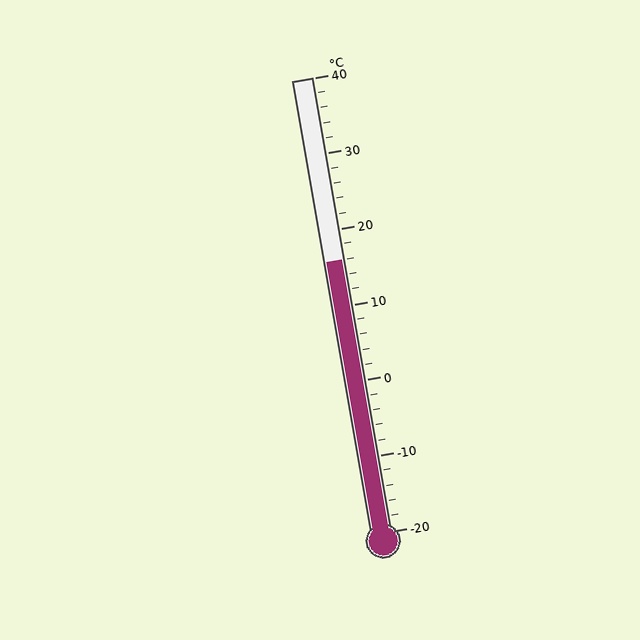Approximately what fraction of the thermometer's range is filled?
The thermometer is filled to approximately 60% of its range.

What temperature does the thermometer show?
The thermometer shows approximately 16°C.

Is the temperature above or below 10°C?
The temperature is above 10°C.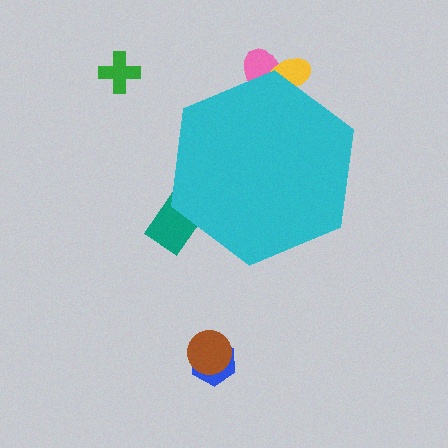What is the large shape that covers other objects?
A cyan hexagon.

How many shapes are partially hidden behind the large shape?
3 shapes are partially hidden.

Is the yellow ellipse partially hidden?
Yes, the yellow ellipse is partially hidden behind the cyan hexagon.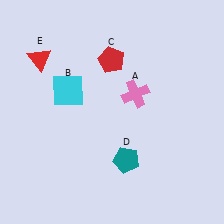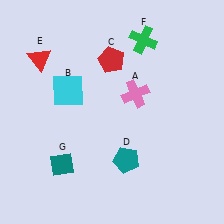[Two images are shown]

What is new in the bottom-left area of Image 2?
A teal diamond (G) was added in the bottom-left area of Image 2.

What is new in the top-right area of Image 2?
A green cross (F) was added in the top-right area of Image 2.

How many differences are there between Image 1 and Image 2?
There are 2 differences between the two images.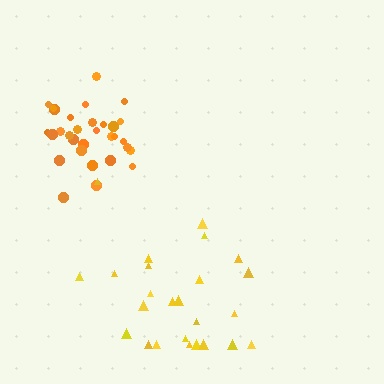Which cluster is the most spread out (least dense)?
Yellow.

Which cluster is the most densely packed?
Orange.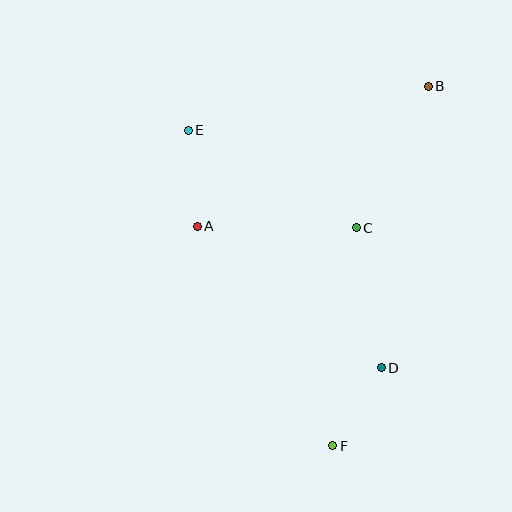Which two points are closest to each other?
Points D and F are closest to each other.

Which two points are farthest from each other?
Points B and F are farthest from each other.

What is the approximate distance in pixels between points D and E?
The distance between D and E is approximately 306 pixels.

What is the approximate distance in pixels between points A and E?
The distance between A and E is approximately 97 pixels.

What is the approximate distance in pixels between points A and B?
The distance between A and B is approximately 270 pixels.